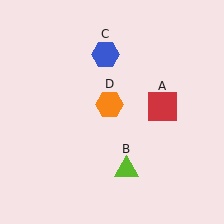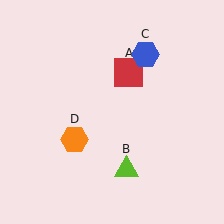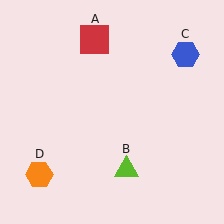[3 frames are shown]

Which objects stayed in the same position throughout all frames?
Lime triangle (object B) remained stationary.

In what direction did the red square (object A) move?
The red square (object A) moved up and to the left.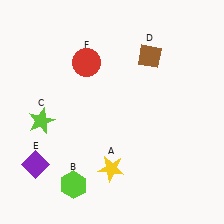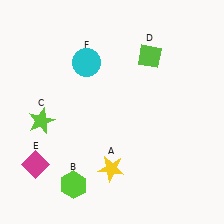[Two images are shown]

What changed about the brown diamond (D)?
In Image 1, D is brown. In Image 2, it changed to lime.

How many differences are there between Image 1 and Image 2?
There are 3 differences between the two images.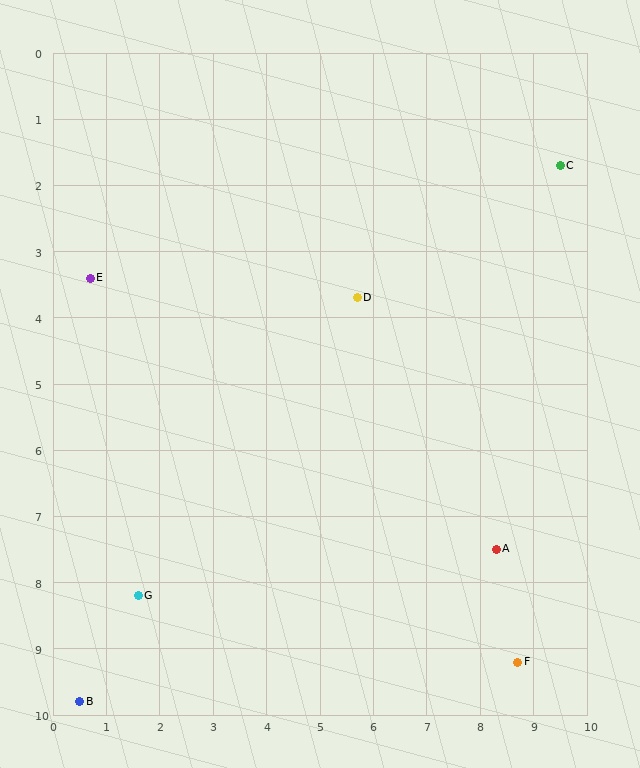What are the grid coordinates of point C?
Point C is at approximately (9.5, 1.7).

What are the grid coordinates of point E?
Point E is at approximately (0.7, 3.4).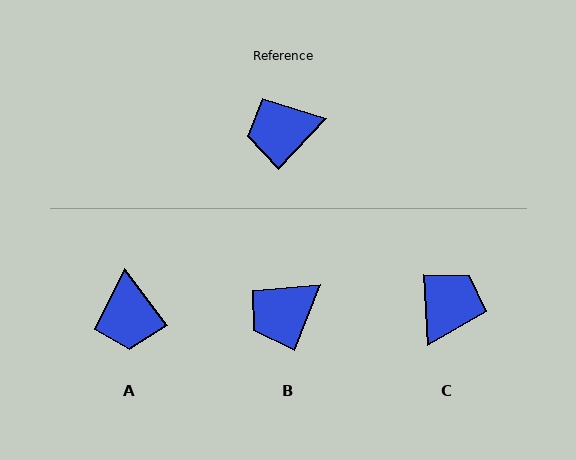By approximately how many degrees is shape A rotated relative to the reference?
Approximately 81 degrees counter-clockwise.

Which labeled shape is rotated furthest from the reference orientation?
C, about 133 degrees away.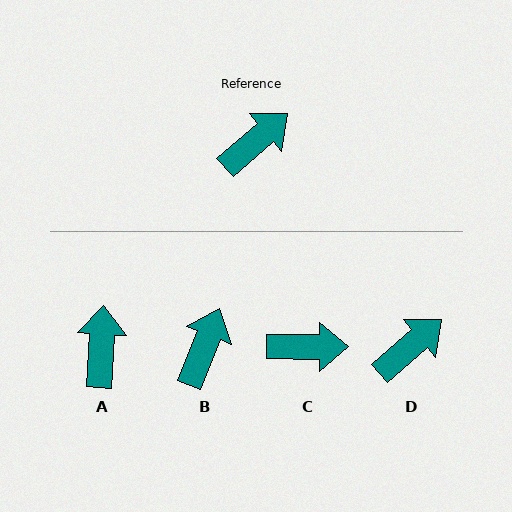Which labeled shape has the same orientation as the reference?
D.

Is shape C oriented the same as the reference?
No, it is off by about 41 degrees.